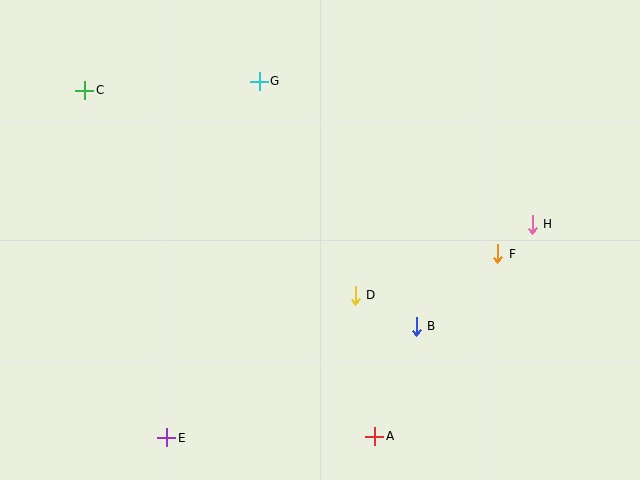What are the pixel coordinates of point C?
Point C is at (85, 90).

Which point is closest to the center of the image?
Point D at (355, 295) is closest to the center.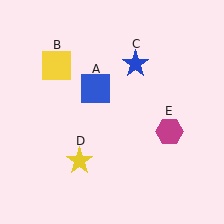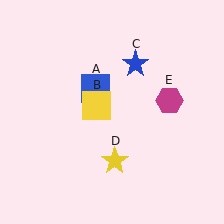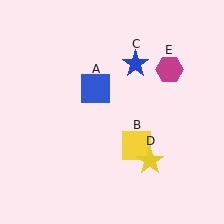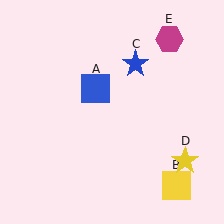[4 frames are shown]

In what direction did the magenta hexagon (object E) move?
The magenta hexagon (object E) moved up.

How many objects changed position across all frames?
3 objects changed position: yellow square (object B), yellow star (object D), magenta hexagon (object E).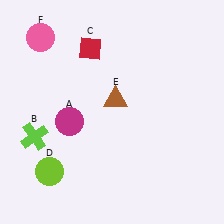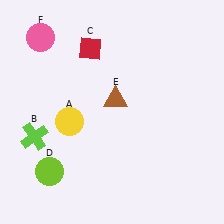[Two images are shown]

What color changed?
The circle (A) changed from magenta in Image 1 to yellow in Image 2.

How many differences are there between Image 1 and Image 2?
There is 1 difference between the two images.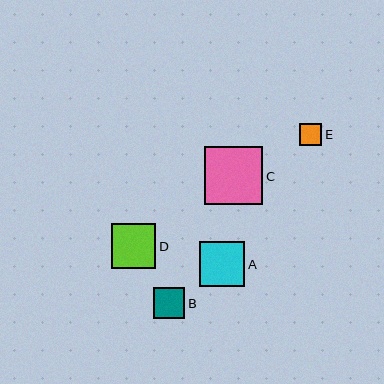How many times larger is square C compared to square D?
Square C is approximately 1.3 times the size of square D.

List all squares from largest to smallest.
From largest to smallest: C, A, D, B, E.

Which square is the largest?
Square C is the largest with a size of approximately 59 pixels.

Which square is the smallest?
Square E is the smallest with a size of approximately 23 pixels.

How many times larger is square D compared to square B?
Square D is approximately 1.4 times the size of square B.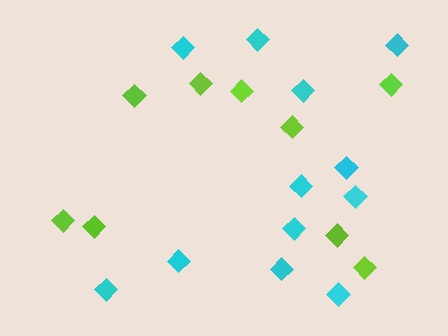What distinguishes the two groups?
There are 2 groups: one group of lime diamonds (9) and one group of cyan diamonds (12).